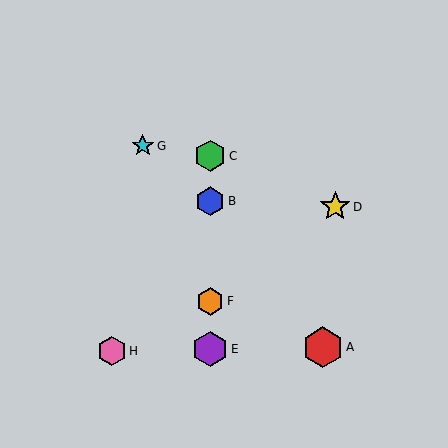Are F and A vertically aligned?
No, F is at x≈210 and A is at x≈323.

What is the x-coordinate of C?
Object C is at x≈210.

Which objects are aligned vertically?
Objects B, C, E, F are aligned vertically.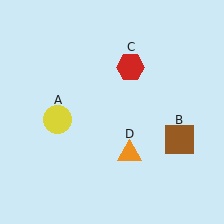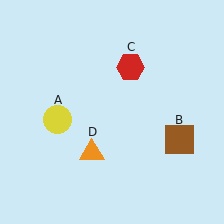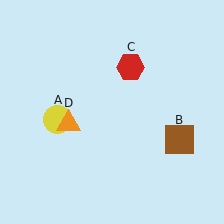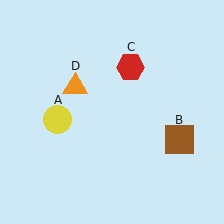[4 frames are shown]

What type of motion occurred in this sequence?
The orange triangle (object D) rotated clockwise around the center of the scene.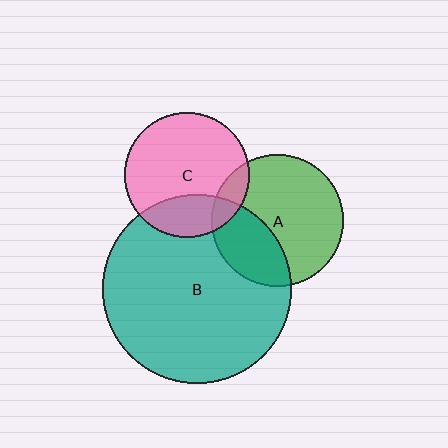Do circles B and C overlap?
Yes.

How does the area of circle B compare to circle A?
Approximately 2.0 times.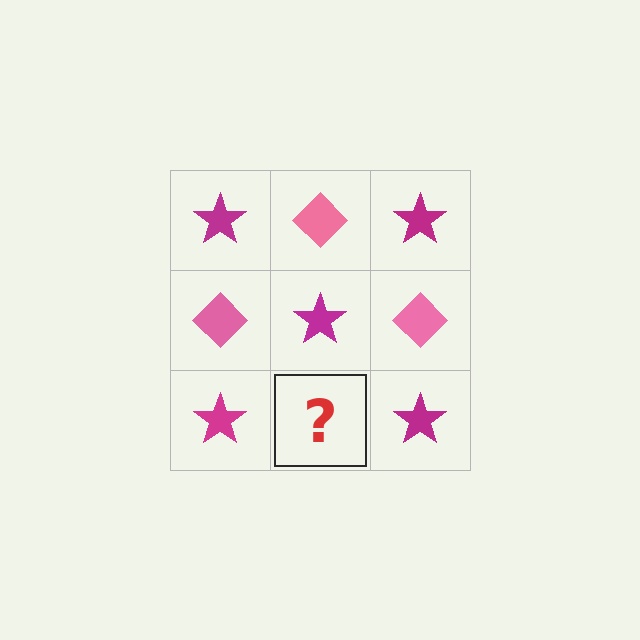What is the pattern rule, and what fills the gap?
The rule is that it alternates magenta star and pink diamond in a checkerboard pattern. The gap should be filled with a pink diamond.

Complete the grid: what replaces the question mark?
The question mark should be replaced with a pink diamond.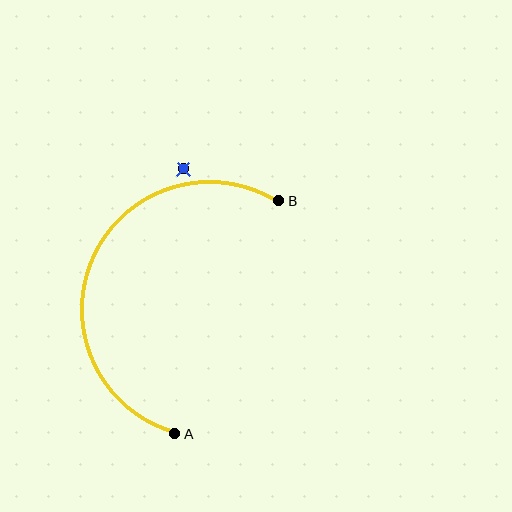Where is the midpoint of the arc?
The arc midpoint is the point on the curve farthest from the straight line joining A and B. It sits to the left of that line.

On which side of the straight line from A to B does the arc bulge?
The arc bulges to the left of the straight line connecting A and B.